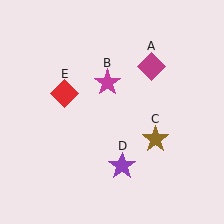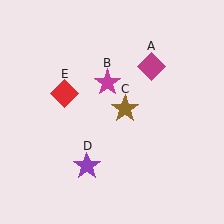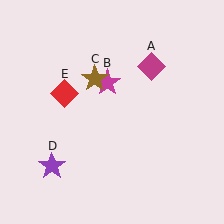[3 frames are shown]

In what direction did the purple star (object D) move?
The purple star (object D) moved left.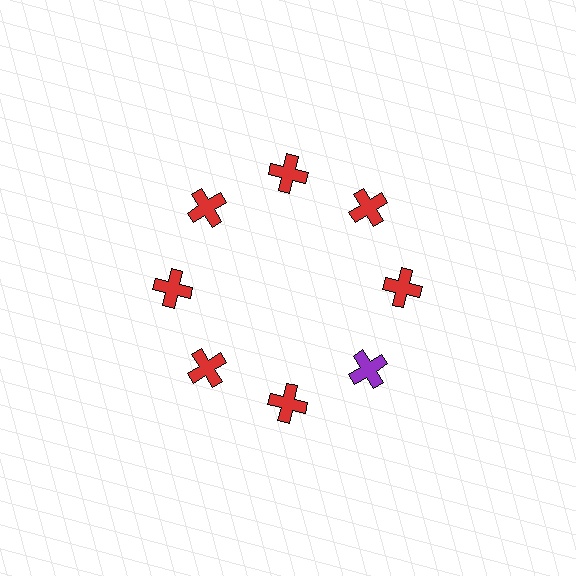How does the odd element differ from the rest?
It has a different color: purple instead of red.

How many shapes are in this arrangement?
There are 8 shapes arranged in a ring pattern.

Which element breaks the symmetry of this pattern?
The purple cross at roughly the 4 o'clock position breaks the symmetry. All other shapes are red crosses.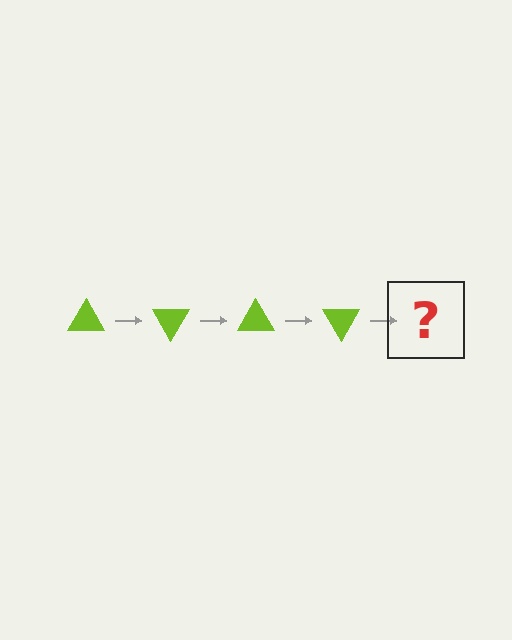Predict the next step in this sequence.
The next step is a lime triangle rotated 240 degrees.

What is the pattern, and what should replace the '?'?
The pattern is that the triangle rotates 60 degrees each step. The '?' should be a lime triangle rotated 240 degrees.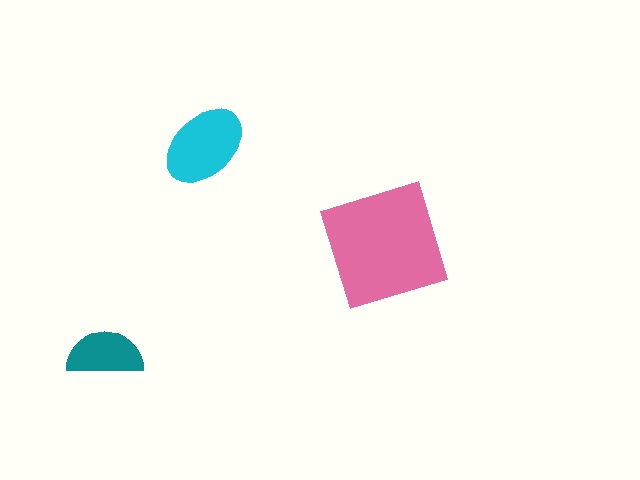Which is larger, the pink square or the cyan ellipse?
The pink square.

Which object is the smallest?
The teal semicircle.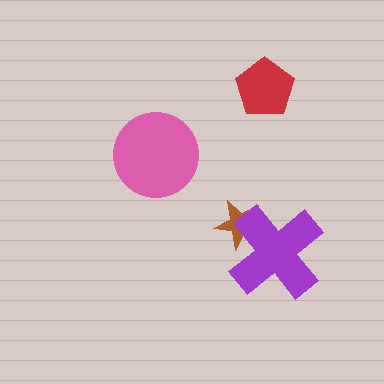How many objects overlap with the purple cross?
1 object overlaps with the purple cross.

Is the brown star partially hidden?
Yes, it is partially covered by another shape.